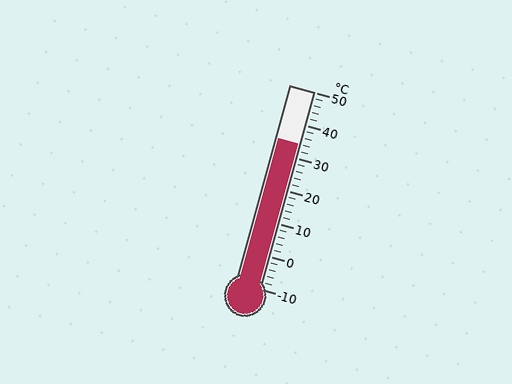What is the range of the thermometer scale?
The thermometer scale ranges from -10°C to 50°C.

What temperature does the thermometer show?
The thermometer shows approximately 34°C.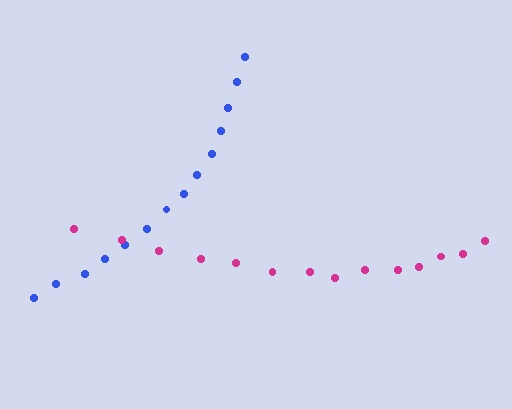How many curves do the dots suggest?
There are 2 distinct paths.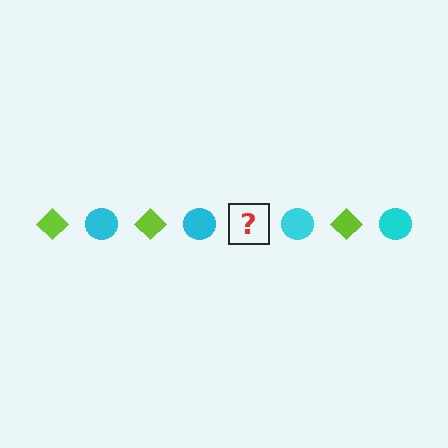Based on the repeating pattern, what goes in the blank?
The blank should be a lime diamond.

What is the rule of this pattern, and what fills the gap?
The rule is that the pattern alternates between lime diamond and cyan circle. The gap should be filled with a lime diamond.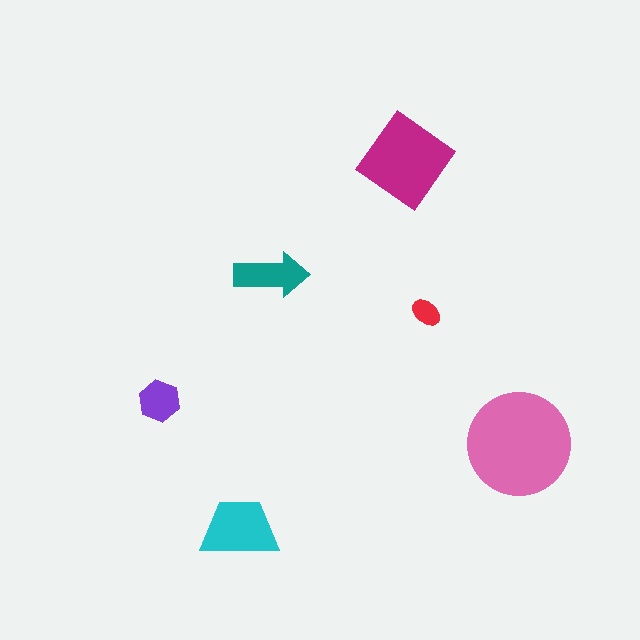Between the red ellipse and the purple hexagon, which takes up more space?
The purple hexagon.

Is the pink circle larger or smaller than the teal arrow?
Larger.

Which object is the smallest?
The red ellipse.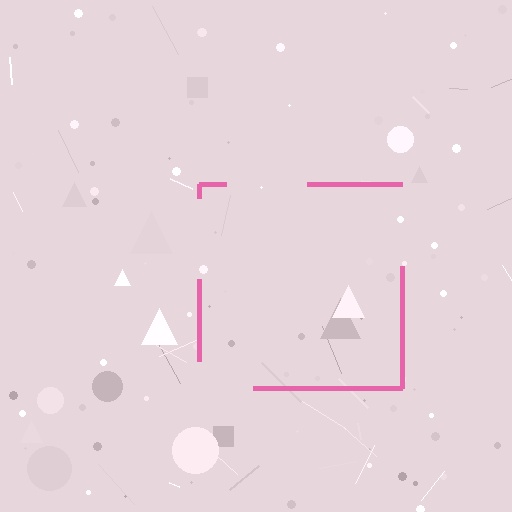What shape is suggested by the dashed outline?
The dashed outline suggests a square.